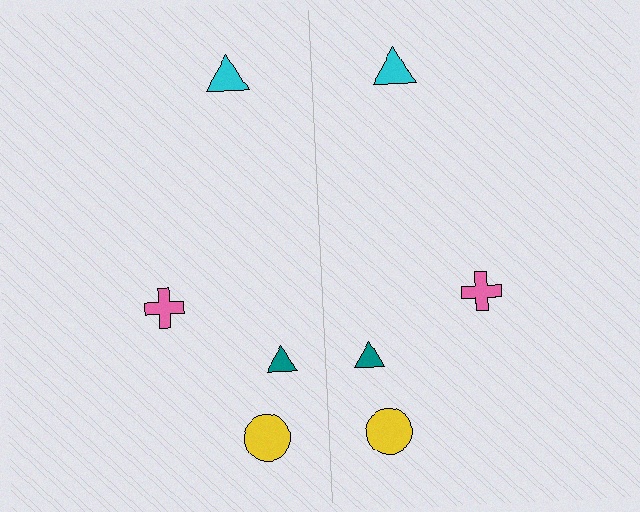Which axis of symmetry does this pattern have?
The pattern has a vertical axis of symmetry running through the center of the image.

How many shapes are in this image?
There are 8 shapes in this image.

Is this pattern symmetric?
Yes, this pattern has bilateral (reflection) symmetry.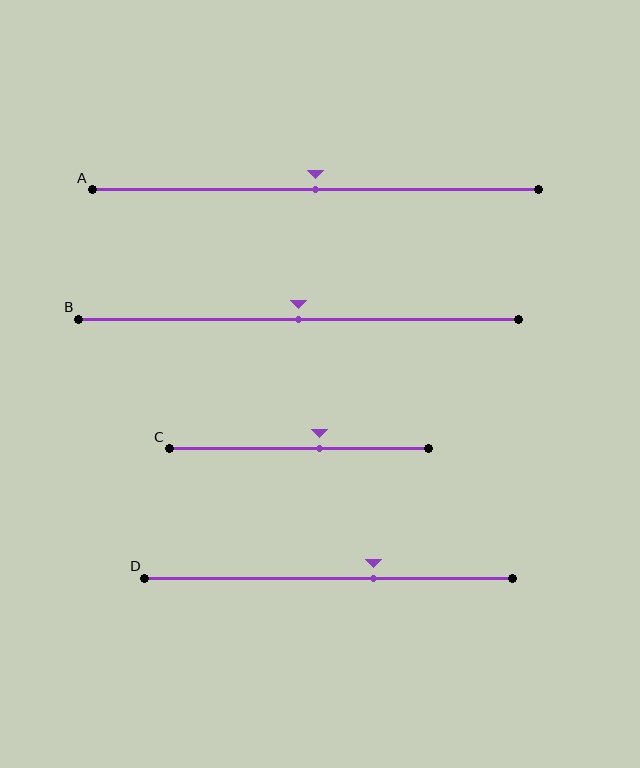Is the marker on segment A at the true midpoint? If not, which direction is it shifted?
Yes, the marker on segment A is at the true midpoint.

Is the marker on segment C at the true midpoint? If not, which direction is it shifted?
No, the marker on segment C is shifted to the right by about 8% of the segment length.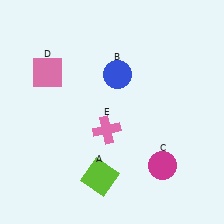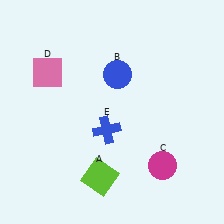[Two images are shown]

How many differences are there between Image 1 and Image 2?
There is 1 difference between the two images.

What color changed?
The cross (E) changed from pink in Image 1 to blue in Image 2.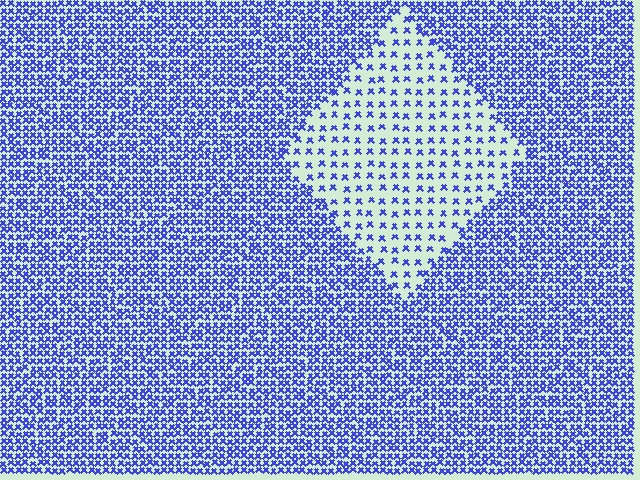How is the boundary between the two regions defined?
The boundary is defined by a change in element density (approximately 2.8x ratio). All elements are the same color, size, and shape.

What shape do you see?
I see a diamond.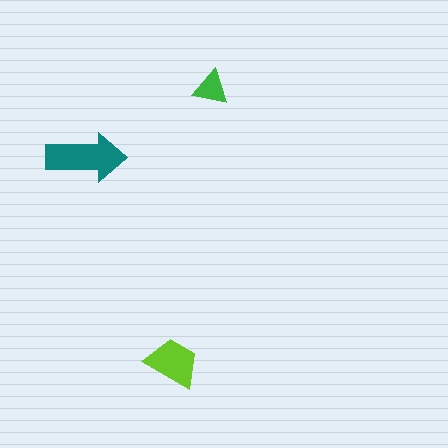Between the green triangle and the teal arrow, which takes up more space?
The teal arrow.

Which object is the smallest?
The green triangle.